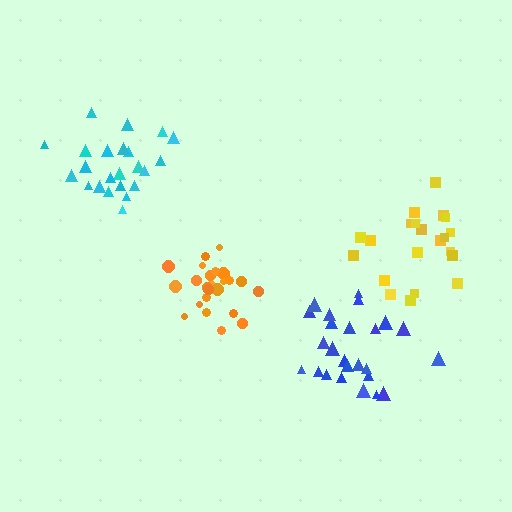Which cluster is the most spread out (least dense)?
Yellow.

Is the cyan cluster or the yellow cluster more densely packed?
Cyan.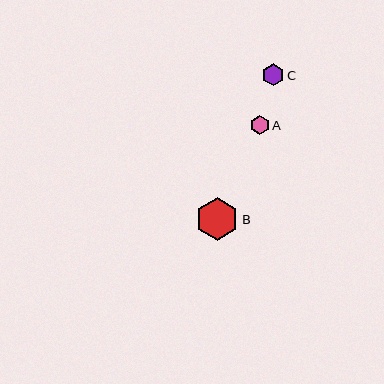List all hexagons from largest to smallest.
From largest to smallest: B, C, A.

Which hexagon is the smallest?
Hexagon A is the smallest with a size of approximately 19 pixels.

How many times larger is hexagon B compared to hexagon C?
Hexagon B is approximately 2.0 times the size of hexagon C.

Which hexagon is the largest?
Hexagon B is the largest with a size of approximately 43 pixels.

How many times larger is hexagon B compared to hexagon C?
Hexagon B is approximately 2.0 times the size of hexagon C.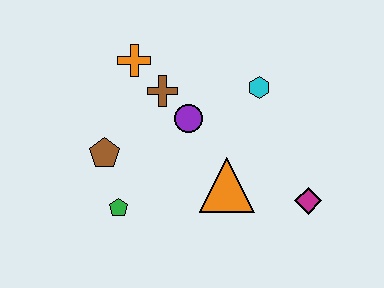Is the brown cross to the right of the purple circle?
No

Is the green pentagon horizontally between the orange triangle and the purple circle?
No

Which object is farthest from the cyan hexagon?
The green pentagon is farthest from the cyan hexagon.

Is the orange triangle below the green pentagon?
No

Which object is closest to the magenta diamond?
The orange triangle is closest to the magenta diamond.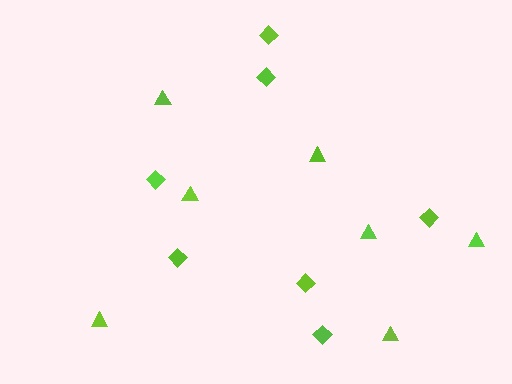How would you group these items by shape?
There are 2 groups: one group of triangles (7) and one group of diamonds (7).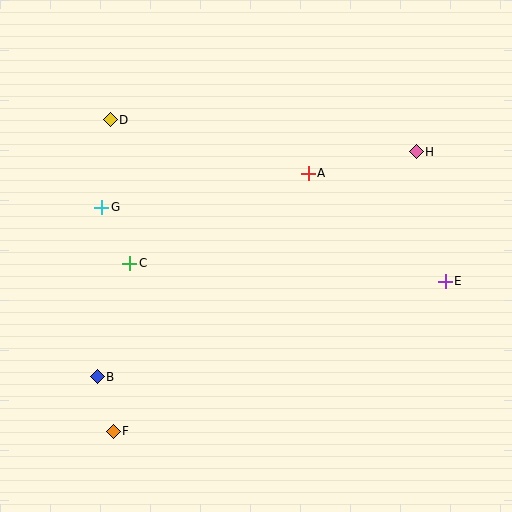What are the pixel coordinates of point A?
Point A is at (308, 173).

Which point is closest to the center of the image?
Point A at (308, 173) is closest to the center.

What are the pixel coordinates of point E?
Point E is at (445, 281).